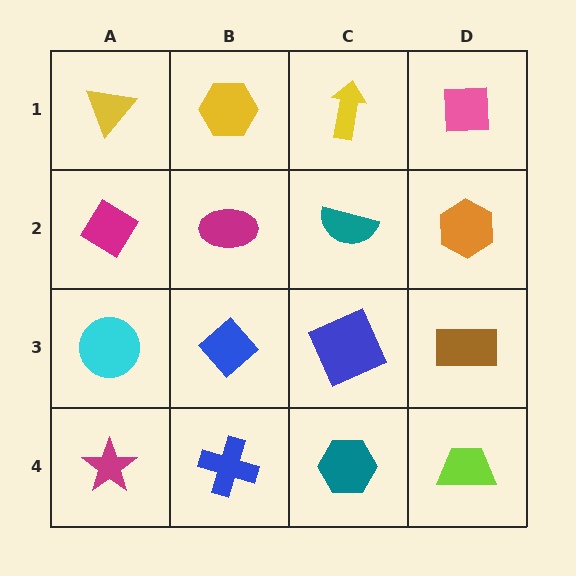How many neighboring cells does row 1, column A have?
2.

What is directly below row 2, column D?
A brown rectangle.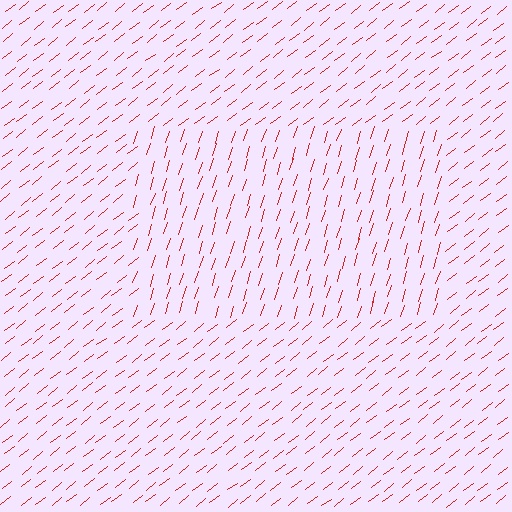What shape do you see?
I see a rectangle.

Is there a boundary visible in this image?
Yes, there is a texture boundary formed by a change in line orientation.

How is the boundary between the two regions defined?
The boundary is defined purely by a change in line orientation (approximately 34 degrees difference). All lines are the same color and thickness.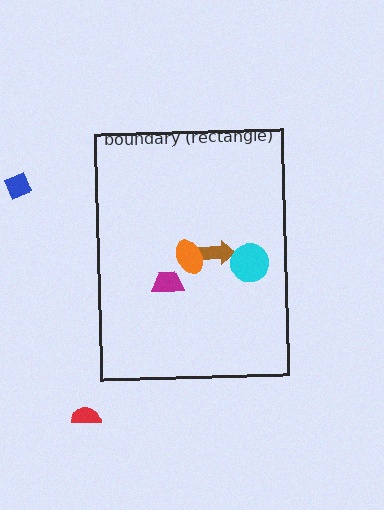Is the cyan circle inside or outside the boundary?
Inside.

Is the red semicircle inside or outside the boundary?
Outside.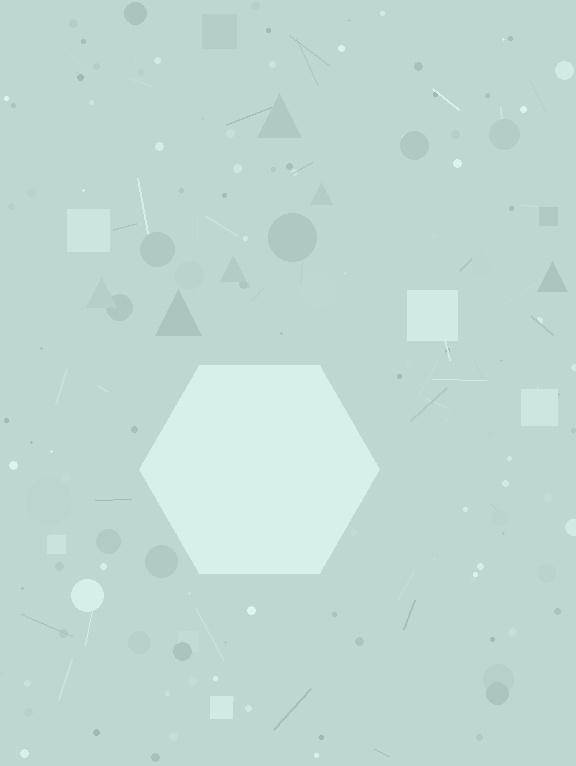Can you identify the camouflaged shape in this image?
The camouflaged shape is a hexagon.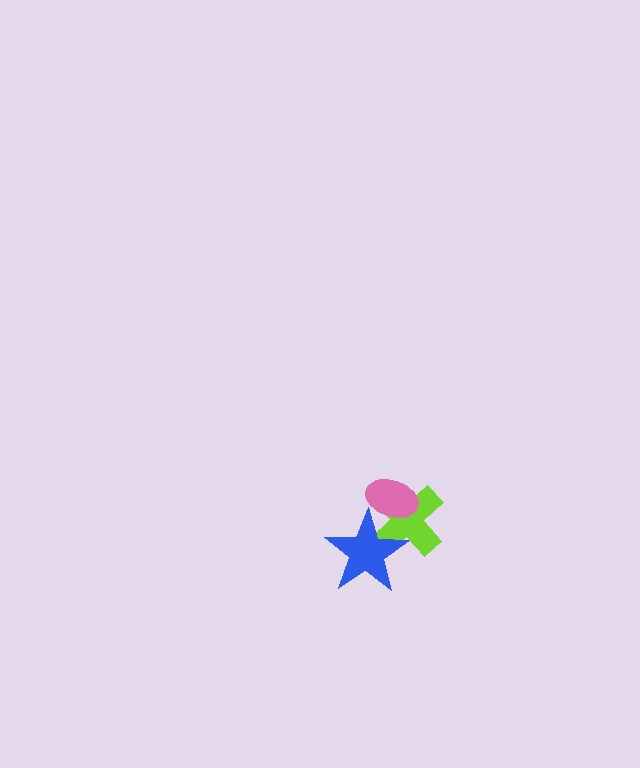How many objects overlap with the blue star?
2 objects overlap with the blue star.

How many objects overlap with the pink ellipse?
2 objects overlap with the pink ellipse.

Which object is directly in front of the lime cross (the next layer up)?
The pink ellipse is directly in front of the lime cross.